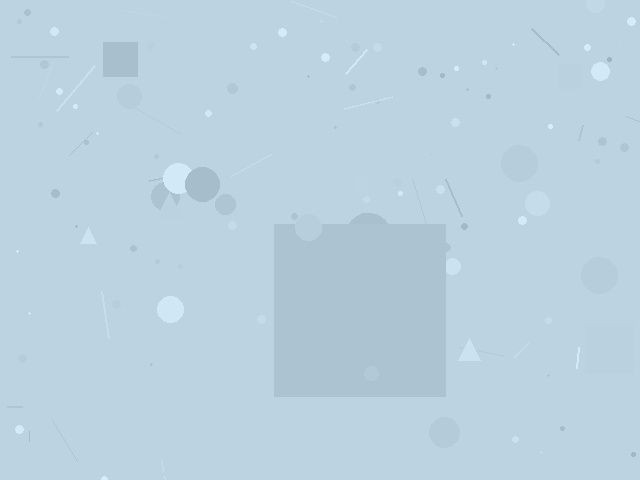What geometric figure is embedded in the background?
A square is embedded in the background.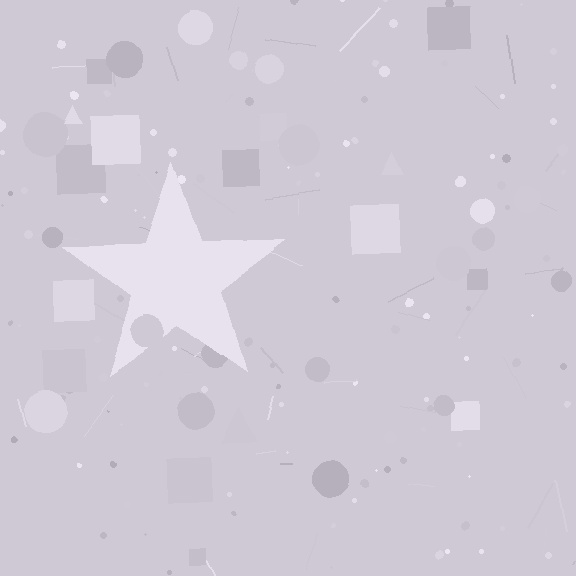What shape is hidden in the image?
A star is hidden in the image.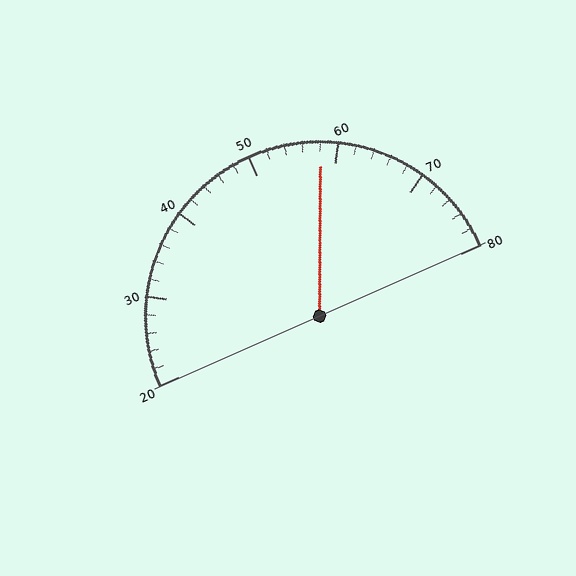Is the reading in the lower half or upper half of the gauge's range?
The reading is in the upper half of the range (20 to 80).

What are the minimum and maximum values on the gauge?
The gauge ranges from 20 to 80.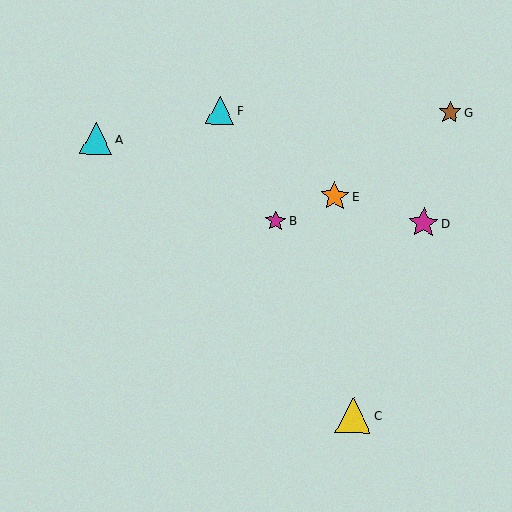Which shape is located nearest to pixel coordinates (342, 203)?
The orange star (labeled E) at (335, 196) is nearest to that location.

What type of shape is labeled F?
Shape F is a cyan triangle.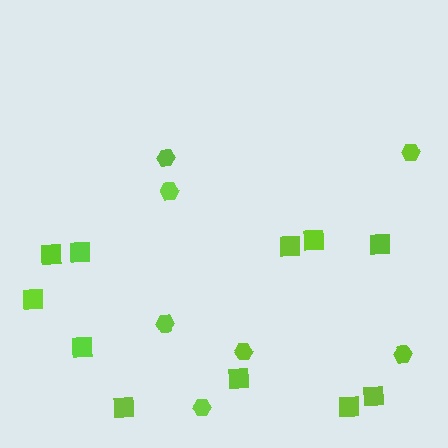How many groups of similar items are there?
There are 2 groups: one group of hexagons (7) and one group of squares (11).